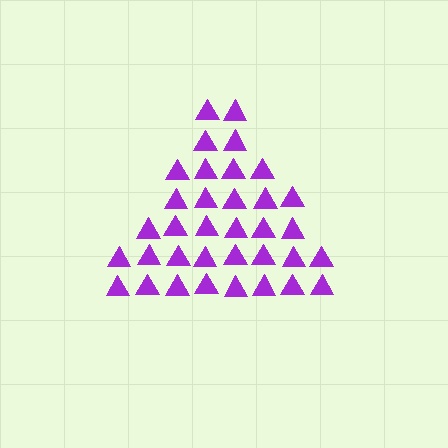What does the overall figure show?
The overall figure shows a triangle.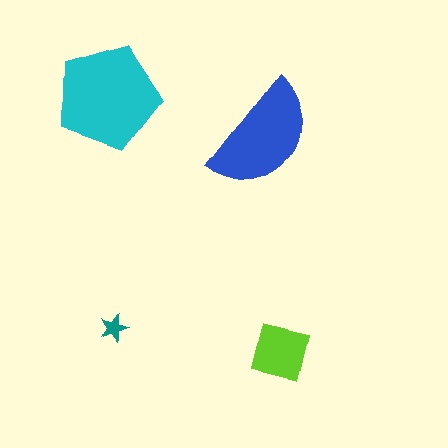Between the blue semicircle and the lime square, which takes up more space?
The blue semicircle.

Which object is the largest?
The cyan pentagon.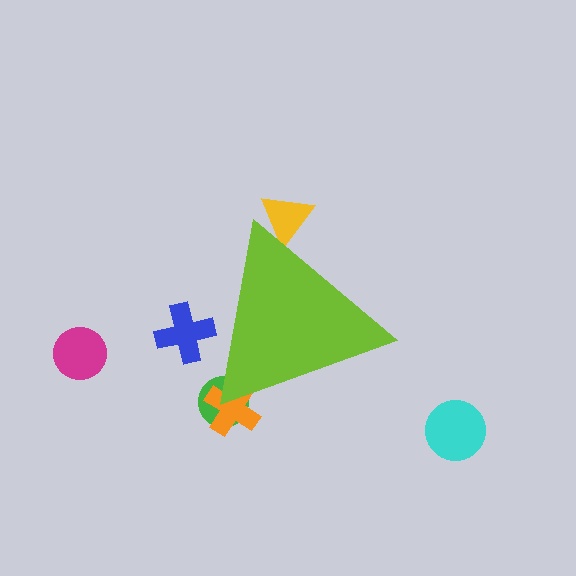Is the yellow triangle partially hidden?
Yes, the yellow triangle is partially hidden behind the lime triangle.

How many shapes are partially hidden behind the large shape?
4 shapes are partially hidden.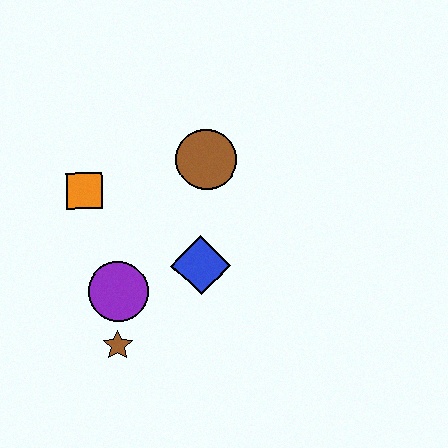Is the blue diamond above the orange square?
No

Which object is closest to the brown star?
The purple circle is closest to the brown star.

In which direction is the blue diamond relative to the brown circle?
The blue diamond is below the brown circle.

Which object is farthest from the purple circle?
The brown circle is farthest from the purple circle.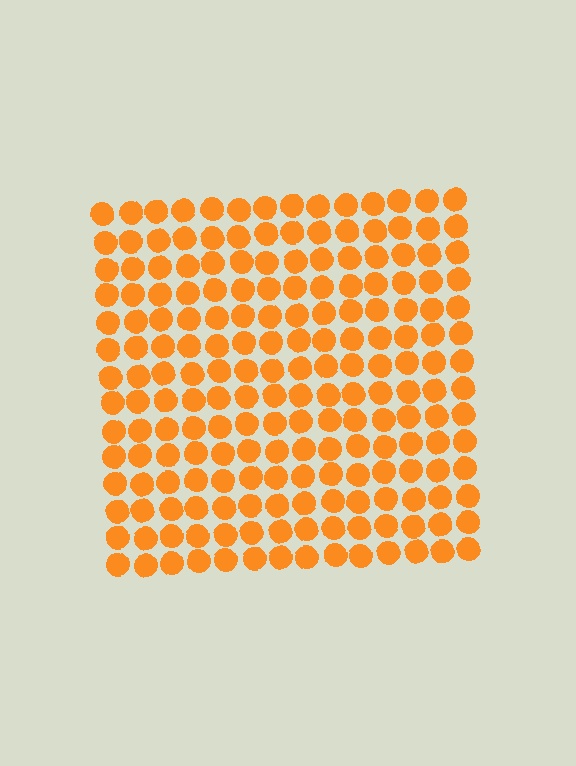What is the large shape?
The large shape is a square.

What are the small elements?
The small elements are circles.